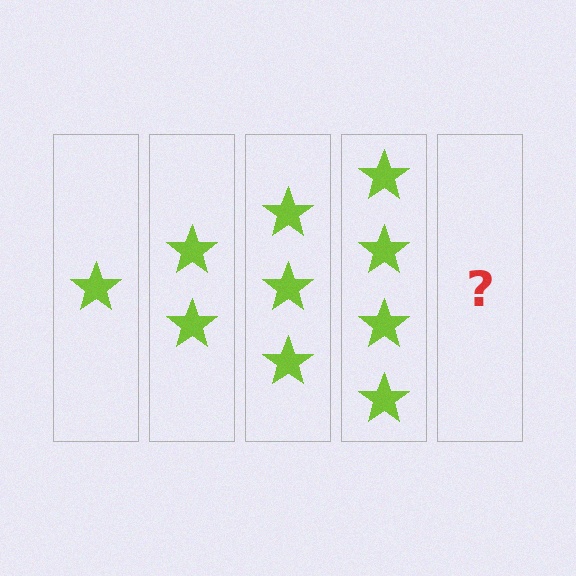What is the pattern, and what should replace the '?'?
The pattern is that each step adds one more star. The '?' should be 5 stars.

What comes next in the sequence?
The next element should be 5 stars.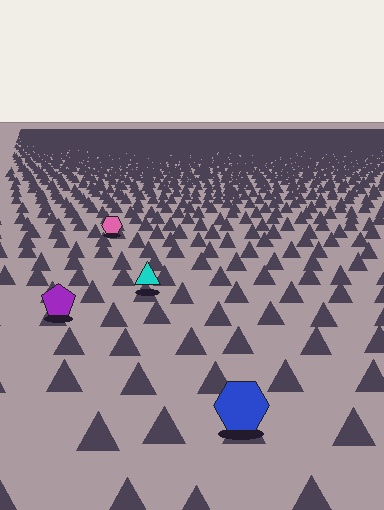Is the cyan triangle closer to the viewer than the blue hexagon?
No. The blue hexagon is closer — you can tell from the texture gradient: the ground texture is coarser near it.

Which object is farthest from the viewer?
The pink hexagon is farthest from the viewer. It appears smaller and the ground texture around it is denser.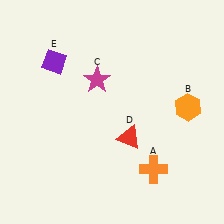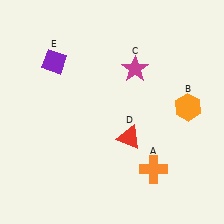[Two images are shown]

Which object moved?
The magenta star (C) moved right.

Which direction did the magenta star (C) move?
The magenta star (C) moved right.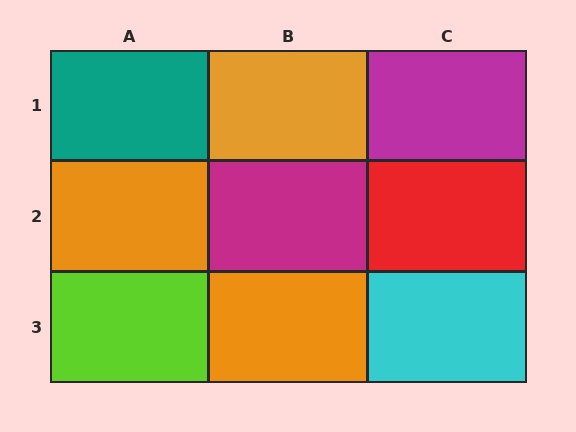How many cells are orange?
3 cells are orange.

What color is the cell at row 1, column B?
Orange.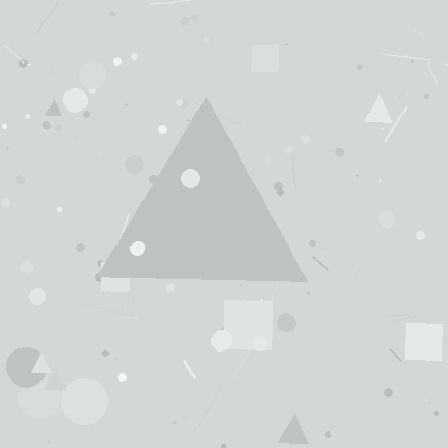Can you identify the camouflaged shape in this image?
The camouflaged shape is a triangle.